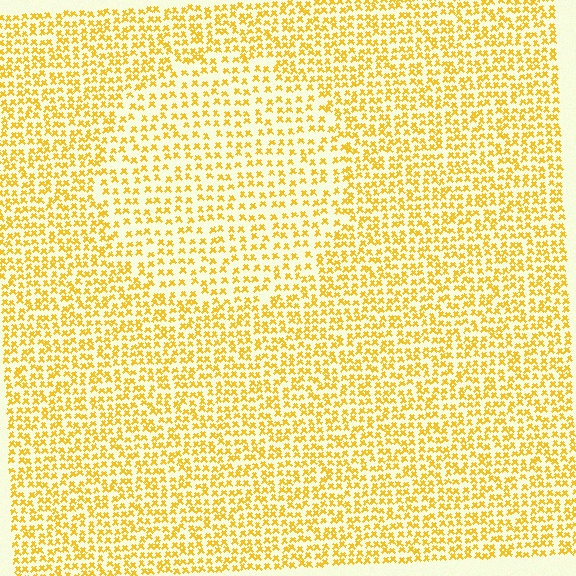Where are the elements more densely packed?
The elements are more densely packed outside the circle boundary.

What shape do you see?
I see a circle.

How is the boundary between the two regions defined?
The boundary is defined by a change in element density (approximately 1.6x ratio). All elements are the same color, size, and shape.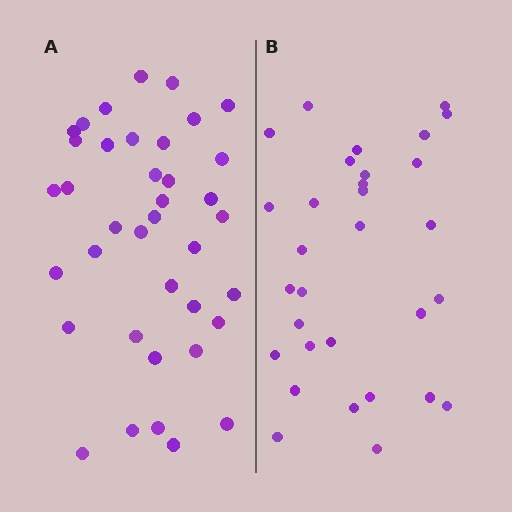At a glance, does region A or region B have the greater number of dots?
Region A (the left region) has more dots.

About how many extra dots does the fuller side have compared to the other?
Region A has roughly 8 or so more dots than region B.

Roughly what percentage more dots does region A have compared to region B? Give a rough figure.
About 25% more.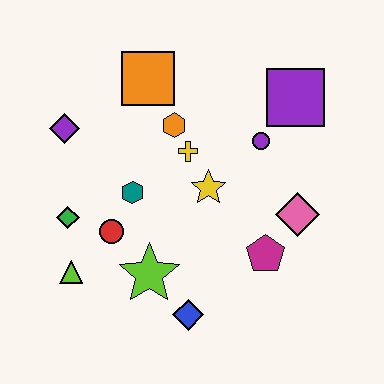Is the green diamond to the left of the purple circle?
Yes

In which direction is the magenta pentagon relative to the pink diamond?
The magenta pentagon is below the pink diamond.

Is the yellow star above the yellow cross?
No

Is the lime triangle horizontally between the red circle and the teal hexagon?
No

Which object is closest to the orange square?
The orange hexagon is closest to the orange square.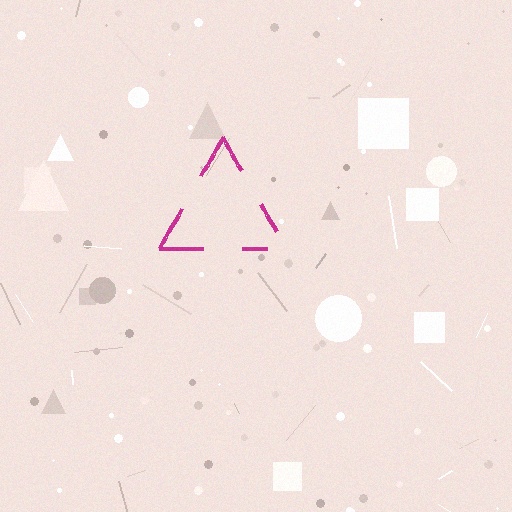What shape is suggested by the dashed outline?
The dashed outline suggests a triangle.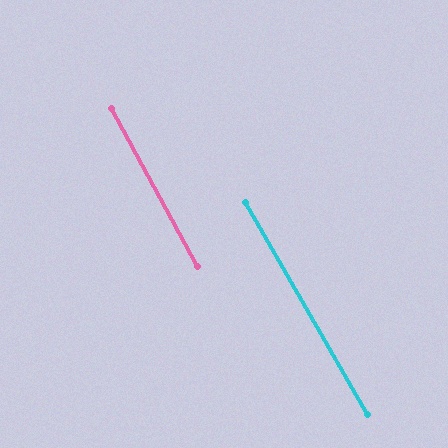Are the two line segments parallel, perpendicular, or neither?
Parallel — their directions differ by only 1.4°.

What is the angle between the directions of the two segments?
Approximately 1 degree.